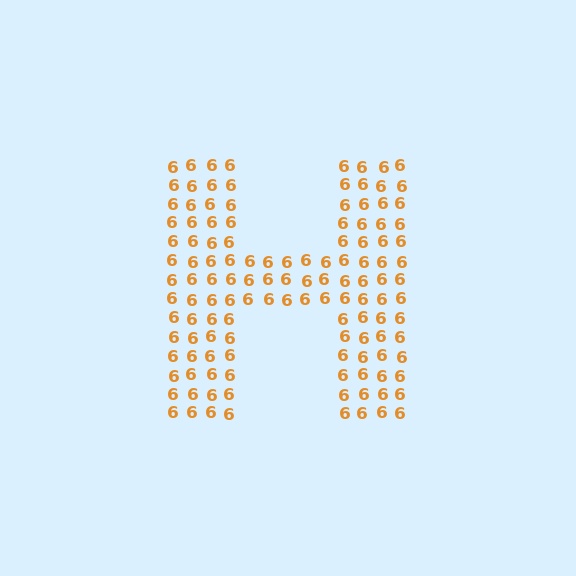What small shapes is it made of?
It is made of small digit 6's.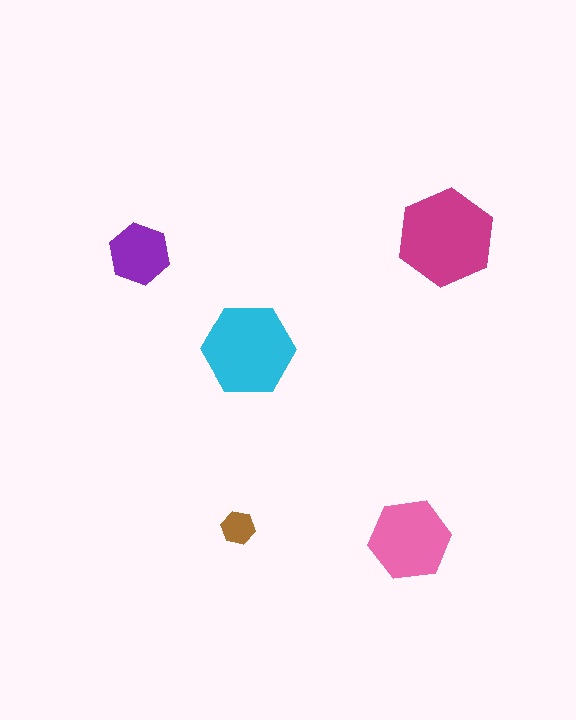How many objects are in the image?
There are 5 objects in the image.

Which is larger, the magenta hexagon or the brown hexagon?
The magenta one.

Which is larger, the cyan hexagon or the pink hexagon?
The cyan one.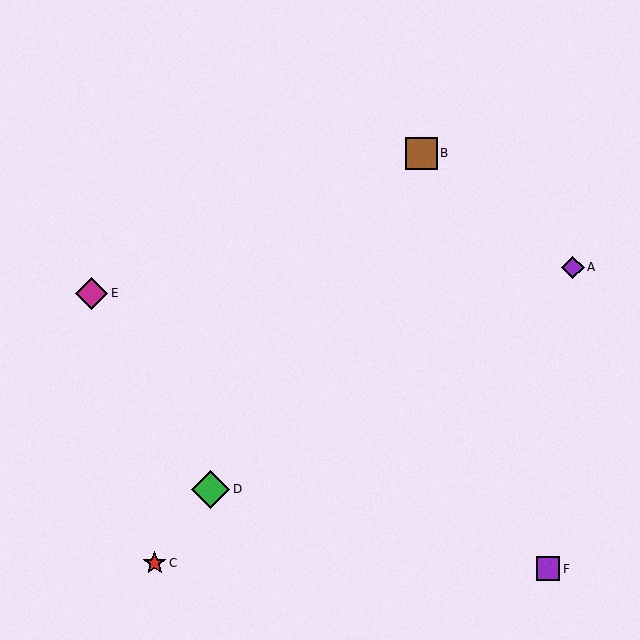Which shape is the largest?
The green diamond (labeled D) is the largest.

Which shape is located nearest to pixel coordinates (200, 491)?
The green diamond (labeled D) at (211, 489) is nearest to that location.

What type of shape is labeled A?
Shape A is a purple diamond.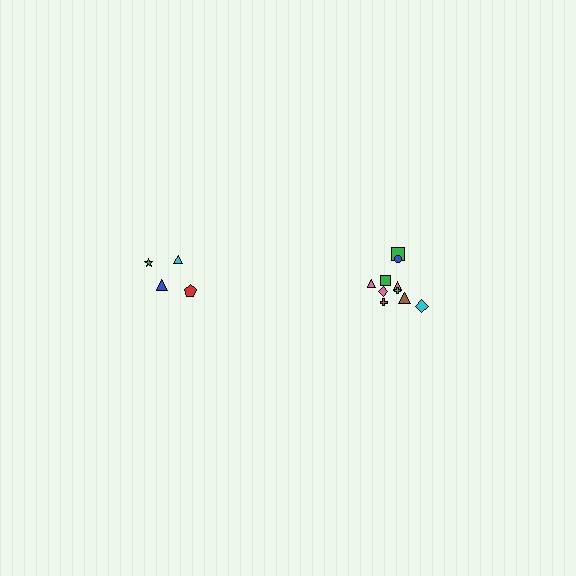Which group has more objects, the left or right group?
The right group.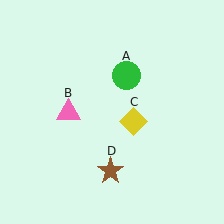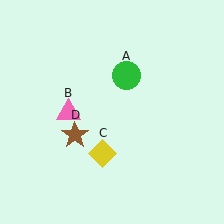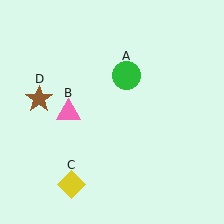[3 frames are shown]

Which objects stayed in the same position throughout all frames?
Green circle (object A) and pink triangle (object B) remained stationary.